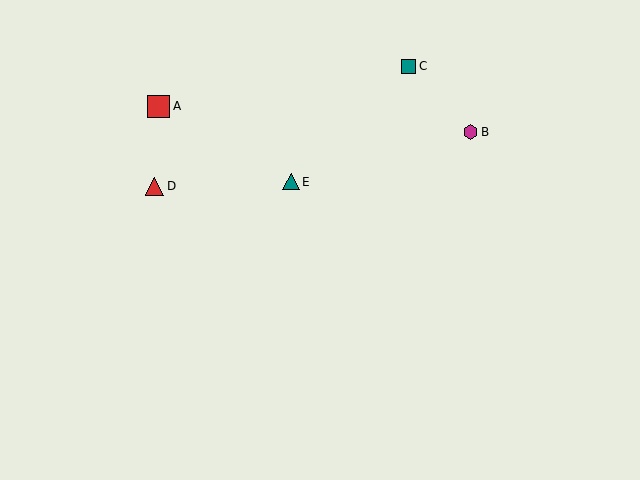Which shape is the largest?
The red square (labeled A) is the largest.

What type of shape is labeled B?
Shape B is a magenta hexagon.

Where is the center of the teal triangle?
The center of the teal triangle is at (291, 182).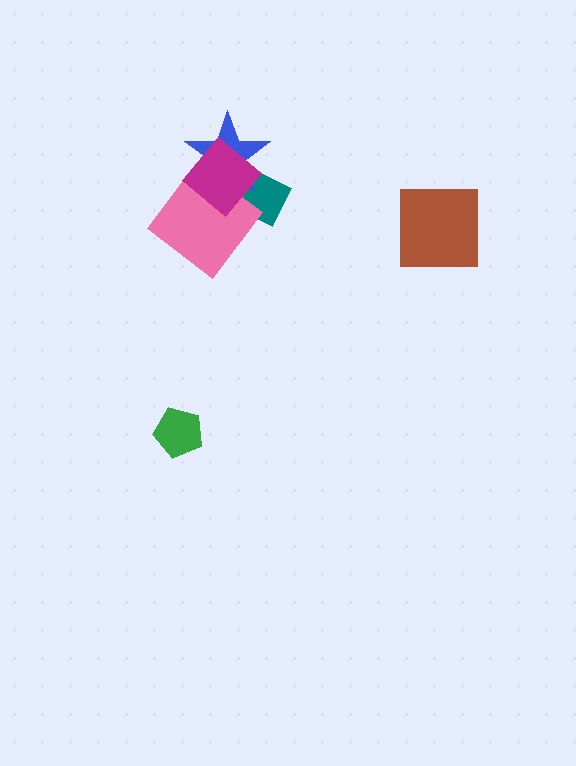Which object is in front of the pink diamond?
The magenta diamond is in front of the pink diamond.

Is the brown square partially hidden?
No, no other shape covers it.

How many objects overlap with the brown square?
0 objects overlap with the brown square.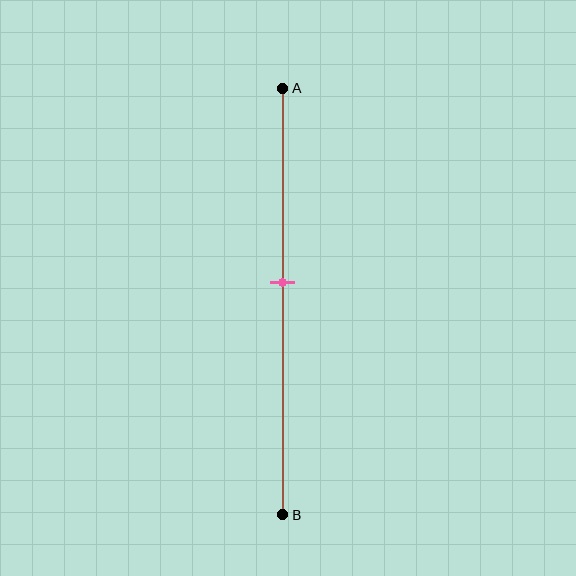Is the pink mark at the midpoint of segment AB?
No, the mark is at about 45% from A, not at the 50% midpoint.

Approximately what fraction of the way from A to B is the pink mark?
The pink mark is approximately 45% of the way from A to B.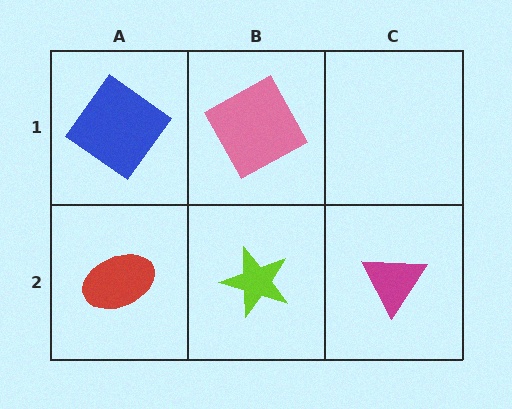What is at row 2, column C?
A magenta triangle.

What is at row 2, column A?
A red ellipse.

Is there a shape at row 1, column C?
No, that cell is empty.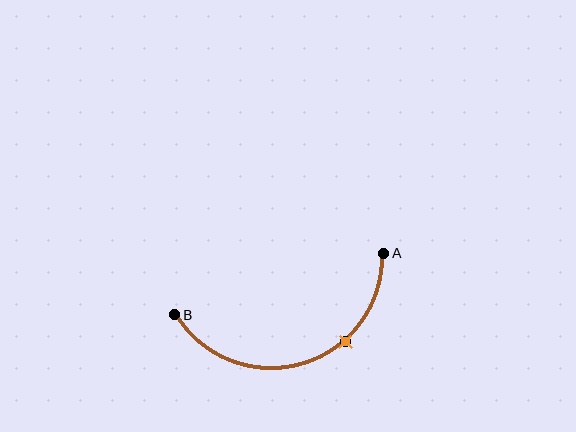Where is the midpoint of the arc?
The arc midpoint is the point on the curve farthest from the straight line joining A and B. It sits below that line.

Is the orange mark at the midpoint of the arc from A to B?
No. The orange mark lies on the arc but is closer to endpoint A. The arc midpoint would be at the point on the curve equidistant along the arc from both A and B.